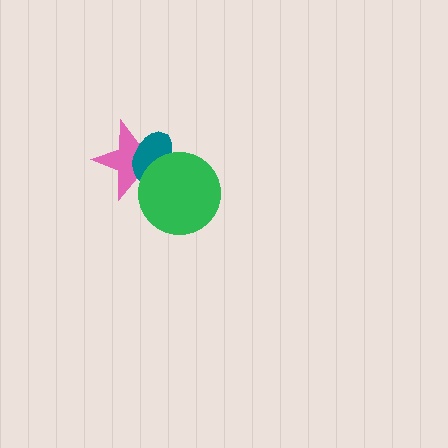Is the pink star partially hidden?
Yes, it is partially covered by another shape.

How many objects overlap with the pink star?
2 objects overlap with the pink star.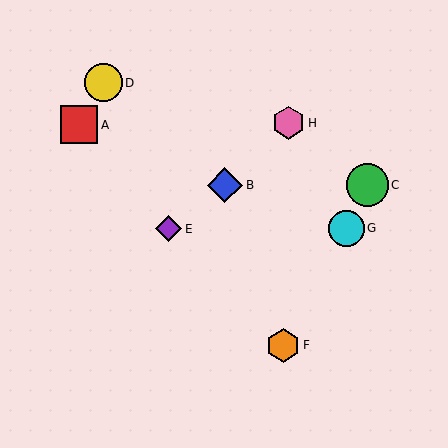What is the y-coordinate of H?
Object H is at y≈123.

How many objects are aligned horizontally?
2 objects (B, C) are aligned horizontally.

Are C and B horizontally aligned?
Yes, both are at y≈185.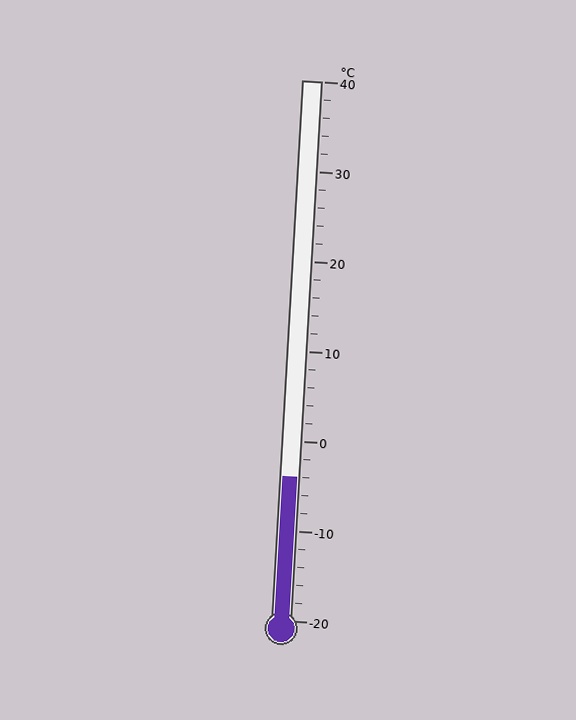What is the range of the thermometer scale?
The thermometer scale ranges from -20°C to 40°C.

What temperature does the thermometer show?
The thermometer shows approximately -4°C.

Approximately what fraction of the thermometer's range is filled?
The thermometer is filled to approximately 25% of its range.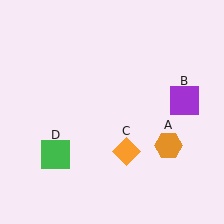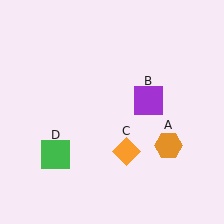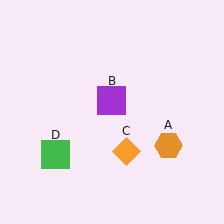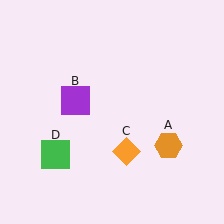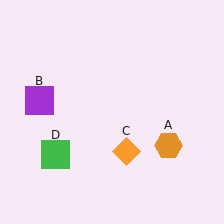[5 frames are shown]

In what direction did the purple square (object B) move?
The purple square (object B) moved left.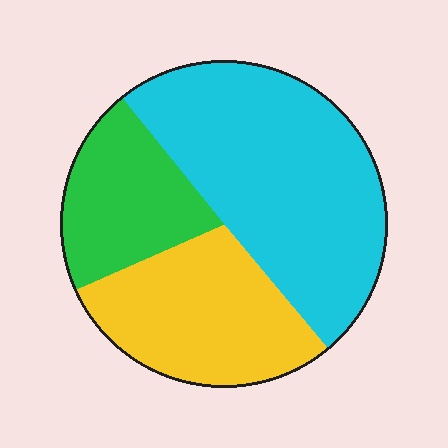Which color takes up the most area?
Cyan, at roughly 50%.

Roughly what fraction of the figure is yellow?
Yellow takes up between a quarter and a half of the figure.